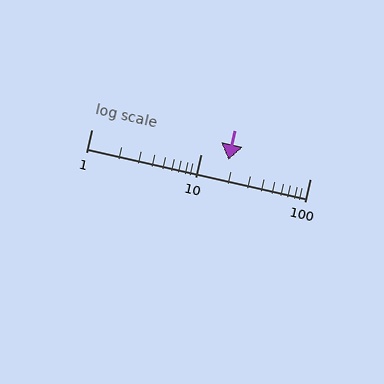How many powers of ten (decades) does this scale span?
The scale spans 2 decades, from 1 to 100.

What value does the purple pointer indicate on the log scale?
The pointer indicates approximately 18.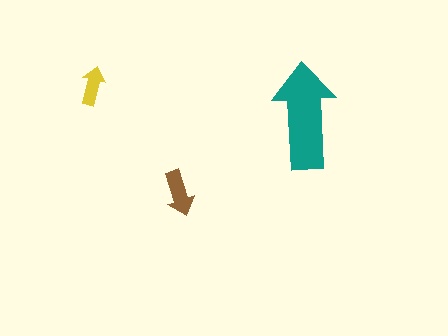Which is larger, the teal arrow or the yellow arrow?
The teal one.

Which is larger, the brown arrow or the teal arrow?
The teal one.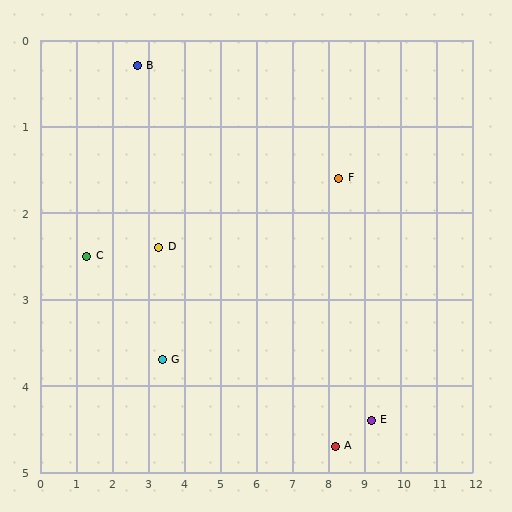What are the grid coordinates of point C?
Point C is at approximately (1.3, 2.5).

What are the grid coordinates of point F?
Point F is at approximately (8.3, 1.6).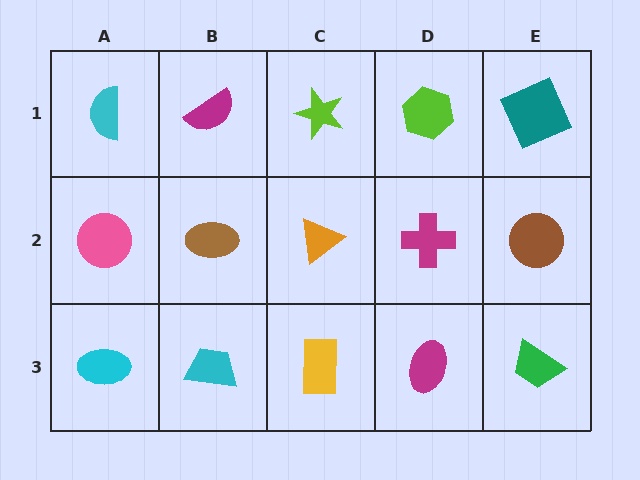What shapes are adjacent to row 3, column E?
A brown circle (row 2, column E), a magenta ellipse (row 3, column D).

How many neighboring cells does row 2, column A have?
3.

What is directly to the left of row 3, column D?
A yellow rectangle.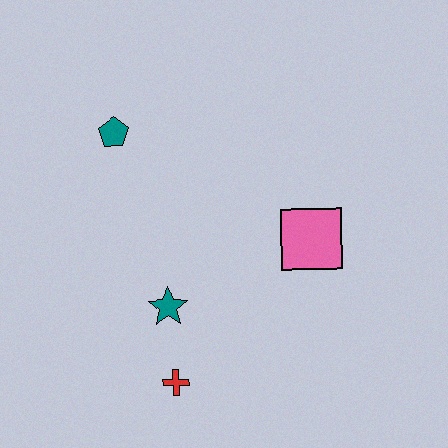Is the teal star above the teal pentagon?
No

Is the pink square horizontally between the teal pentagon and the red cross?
No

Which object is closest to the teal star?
The red cross is closest to the teal star.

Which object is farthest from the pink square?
The teal pentagon is farthest from the pink square.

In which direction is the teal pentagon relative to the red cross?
The teal pentagon is above the red cross.